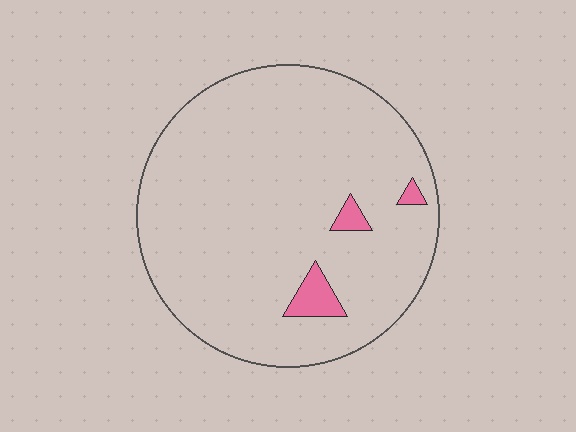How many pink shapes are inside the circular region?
3.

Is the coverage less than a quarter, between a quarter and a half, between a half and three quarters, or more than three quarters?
Less than a quarter.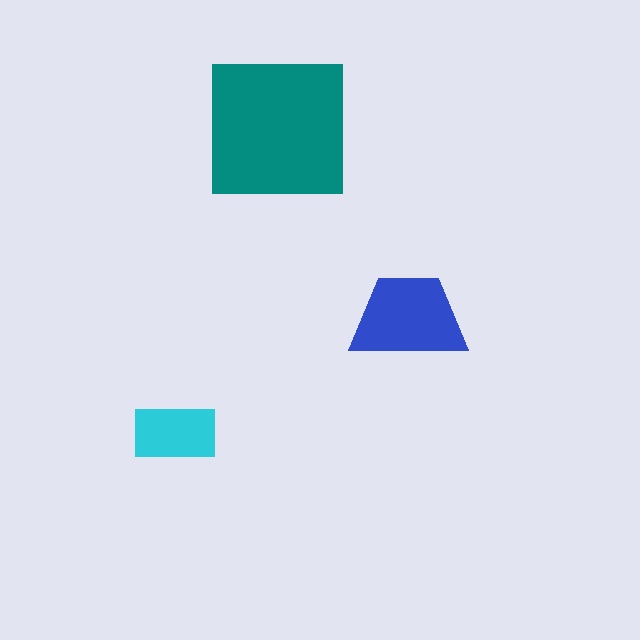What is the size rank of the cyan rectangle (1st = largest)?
3rd.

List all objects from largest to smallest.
The teal square, the blue trapezoid, the cyan rectangle.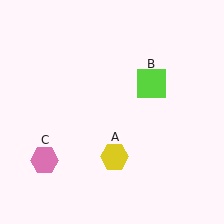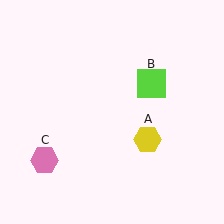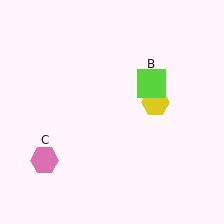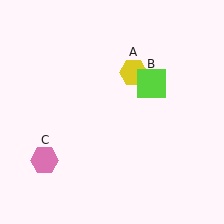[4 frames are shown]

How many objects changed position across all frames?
1 object changed position: yellow hexagon (object A).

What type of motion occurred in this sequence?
The yellow hexagon (object A) rotated counterclockwise around the center of the scene.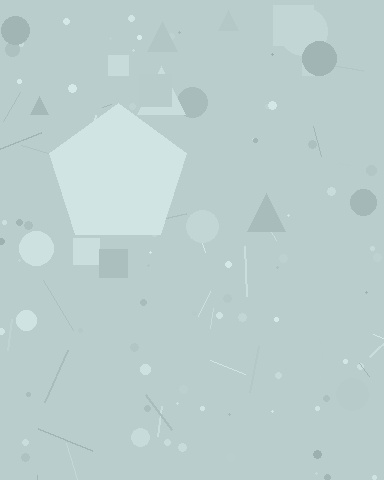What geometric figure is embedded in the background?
A pentagon is embedded in the background.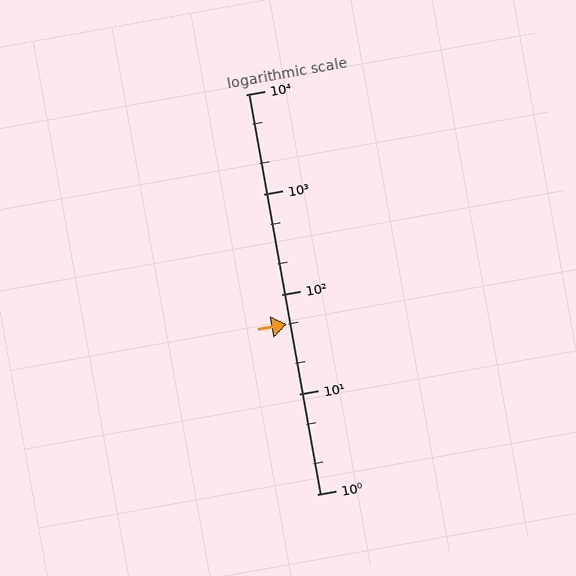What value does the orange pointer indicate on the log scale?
The pointer indicates approximately 50.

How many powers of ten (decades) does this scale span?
The scale spans 4 decades, from 1 to 10000.